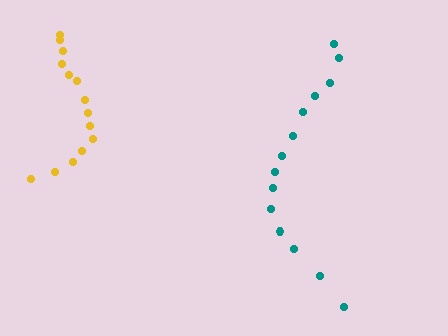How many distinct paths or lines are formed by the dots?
There are 2 distinct paths.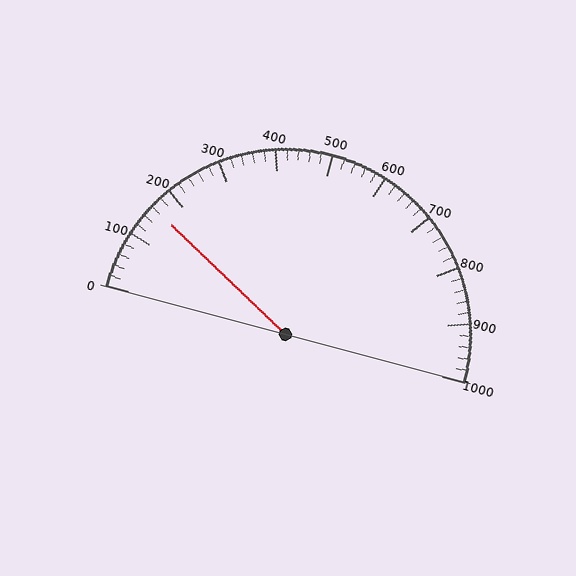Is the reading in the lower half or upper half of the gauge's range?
The reading is in the lower half of the range (0 to 1000).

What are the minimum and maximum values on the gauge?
The gauge ranges from 0 to 1000.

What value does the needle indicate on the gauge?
The needle indicates approximately 160.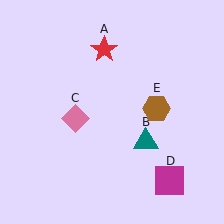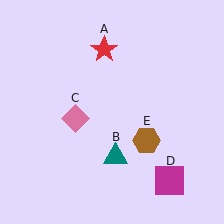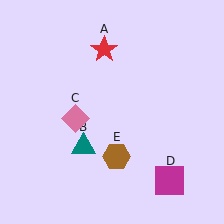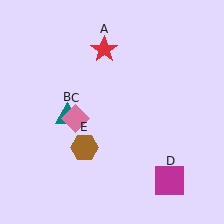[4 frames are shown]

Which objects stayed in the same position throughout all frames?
Red star (object A) and pink diamond (object C) and magenta square (object D) remained stationary.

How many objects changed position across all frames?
2 objects changed position: teal triangle (object B), brown hexagon (object E).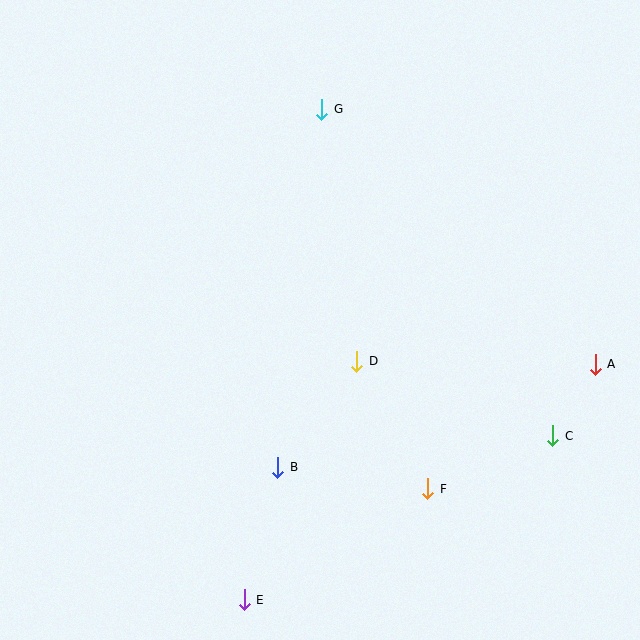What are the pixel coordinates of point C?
Point C is at (553, 436).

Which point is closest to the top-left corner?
Point G is closest to the top-left corner.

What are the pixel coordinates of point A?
Point A is at (595, 364).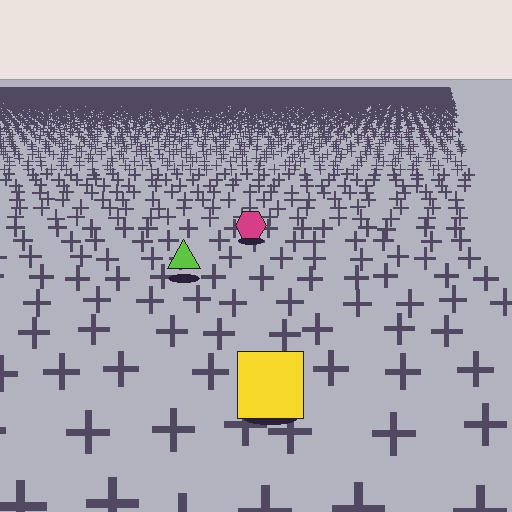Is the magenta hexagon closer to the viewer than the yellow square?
No. The yellow square is closer — you can tell from the texture gradient: the ground texture is coarser near it.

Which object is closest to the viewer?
The yellow square is closest. The texture marks near it are larger and more spread out.